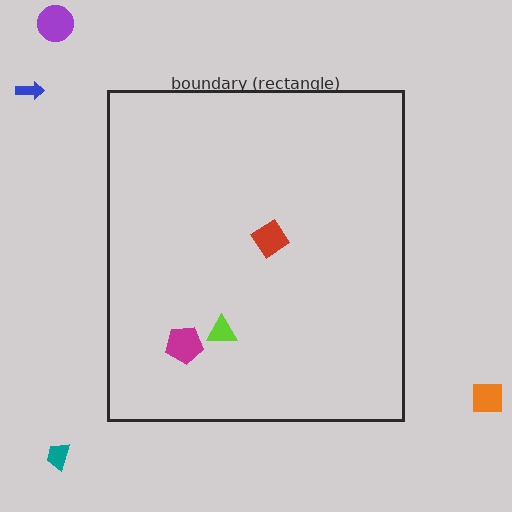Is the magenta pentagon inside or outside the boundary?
Inside.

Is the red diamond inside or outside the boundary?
Inside.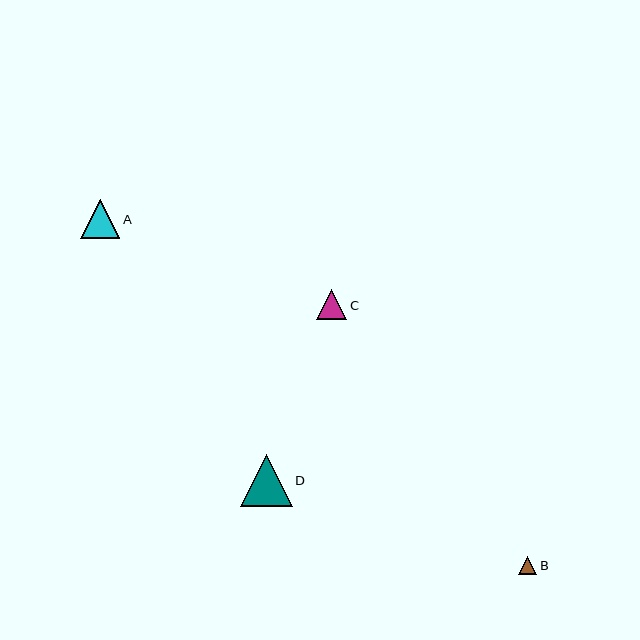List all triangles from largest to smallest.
From largest to smallest: D, A, C, B.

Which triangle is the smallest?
Triangle B is the smallest with a size of approximately 18 pixels.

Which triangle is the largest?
Triangle D is the largest with a size of approximately 52 pixels.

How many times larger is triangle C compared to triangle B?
Triangle C is approximately 1.6 times the size of triangle B.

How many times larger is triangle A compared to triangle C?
Triangle A is approximately 1.3 times the size of triangle C.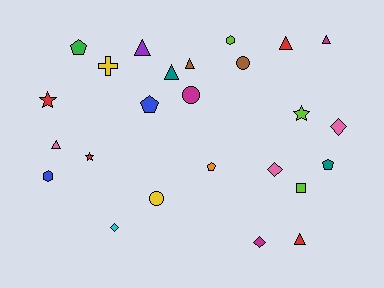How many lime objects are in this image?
There are 3 lime objects.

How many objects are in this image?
There are 25 objects.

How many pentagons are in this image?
There are 4 pentagons.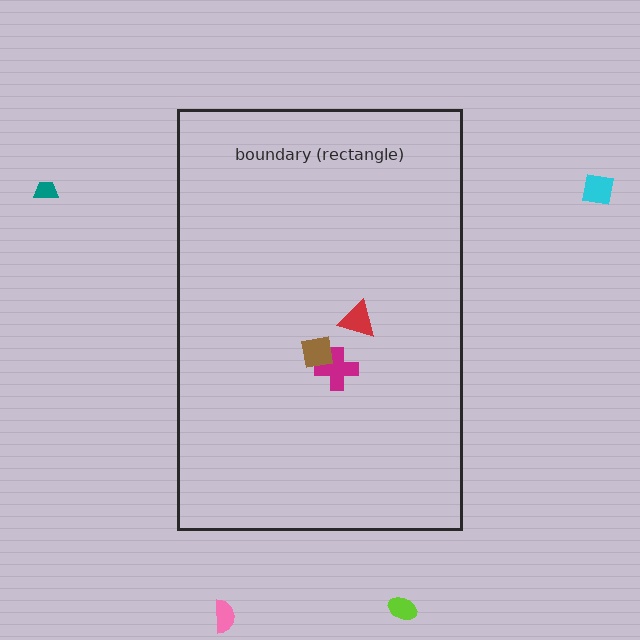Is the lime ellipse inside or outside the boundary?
Outside.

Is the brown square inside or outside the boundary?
Inside.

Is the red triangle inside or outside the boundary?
Inside.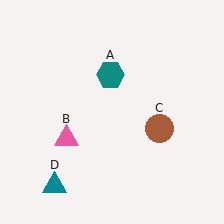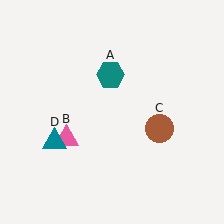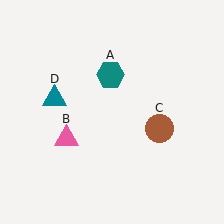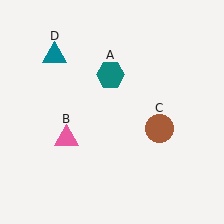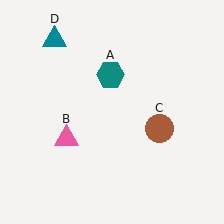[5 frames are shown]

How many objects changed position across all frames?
1 object changed position: teal triangle (object D).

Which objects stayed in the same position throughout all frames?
Teal hexagon (object A) and pink triangle (object B) and brown circle (object C) remained stationary.